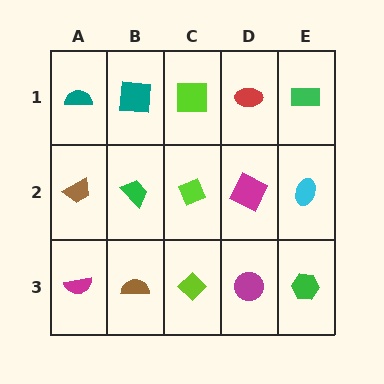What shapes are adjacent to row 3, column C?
A lime diamond (row 2, column C), a brown semicircle (row 3, column B), a magenta circle (row 3, column D).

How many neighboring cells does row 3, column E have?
2.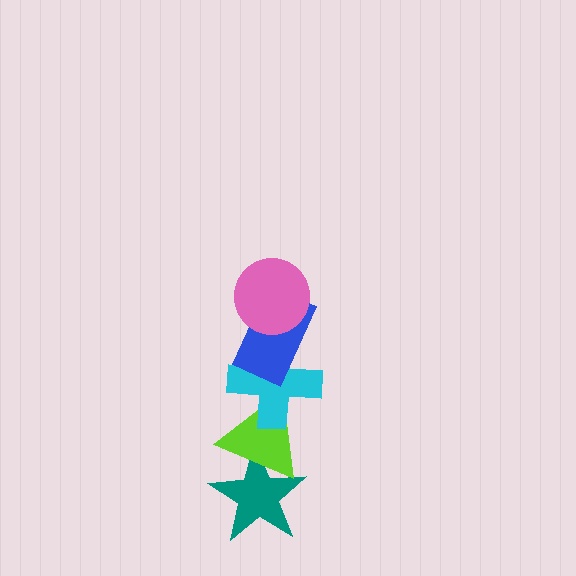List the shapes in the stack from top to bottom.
From top to bottom: the pink circle, the blue rectangle, the cyan cross, the lime triangle, the teal star.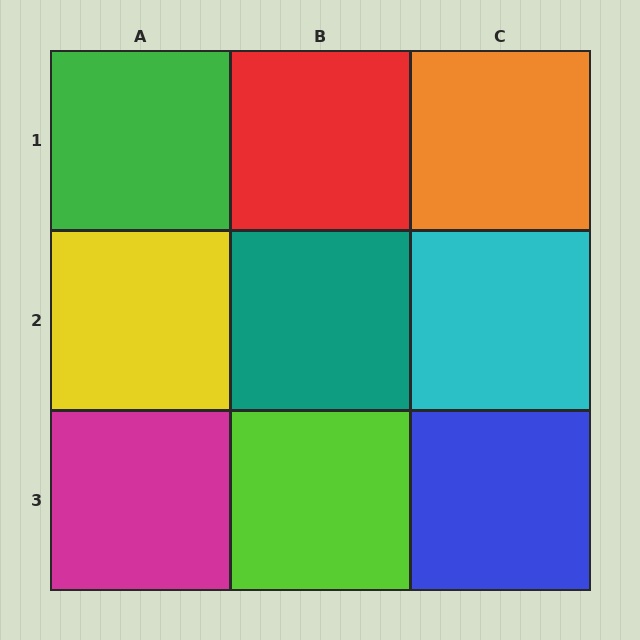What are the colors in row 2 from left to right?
Yellow, teal, cyan.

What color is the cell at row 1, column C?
Orange.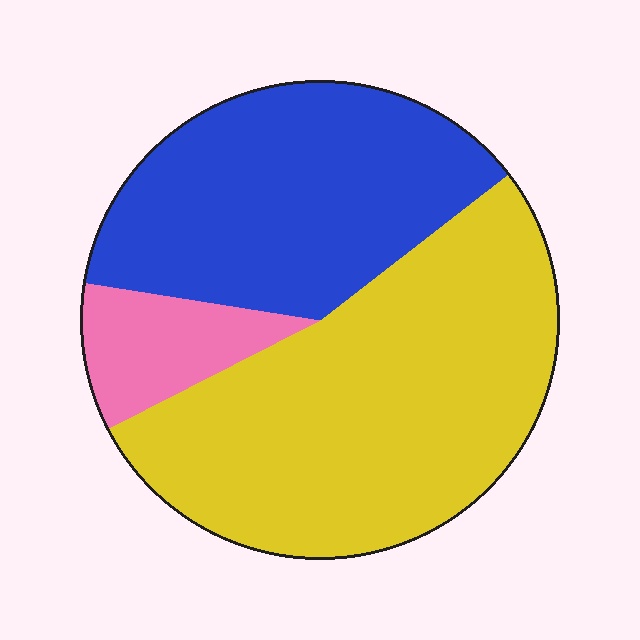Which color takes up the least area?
Pink, at roughly 10%.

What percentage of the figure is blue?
Blue covers about 35% of the figure.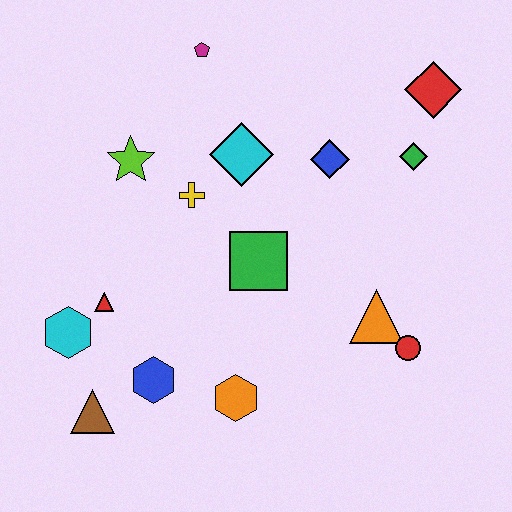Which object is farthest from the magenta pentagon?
The brown triangle is farthest from the magenta pentagon.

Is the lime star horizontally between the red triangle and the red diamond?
Yes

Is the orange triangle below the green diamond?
Yes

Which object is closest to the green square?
The yellow cross is closest to the green square.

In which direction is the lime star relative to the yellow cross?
The lime star is to the left of the yellow cross.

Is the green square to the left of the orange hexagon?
No